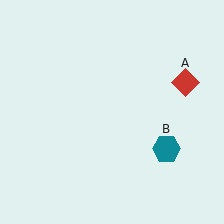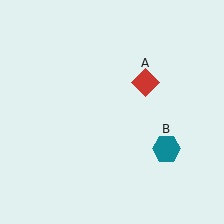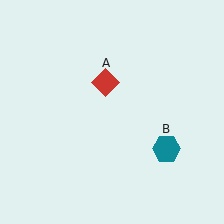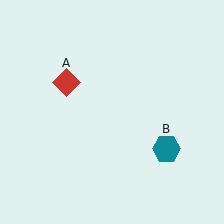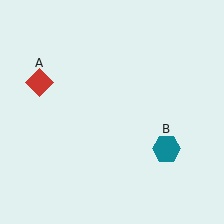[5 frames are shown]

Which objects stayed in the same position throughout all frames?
Teal hexagon (object B) remained stationary.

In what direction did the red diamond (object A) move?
The red diamond (object A) moved left.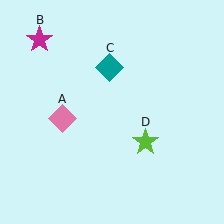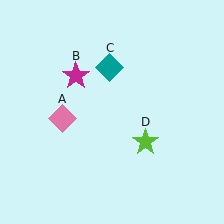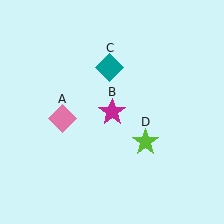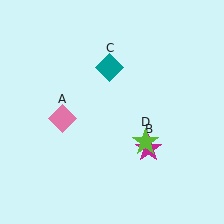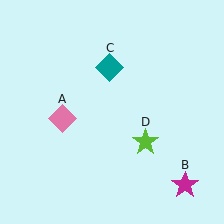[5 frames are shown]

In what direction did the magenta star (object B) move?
The magenta star (object B) moved down and to the right.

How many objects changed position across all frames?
1 object changed position: magenta star (object B).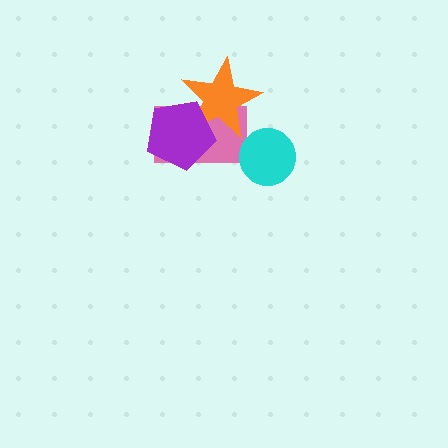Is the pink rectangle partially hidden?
Yes, it is partially covered by another shape.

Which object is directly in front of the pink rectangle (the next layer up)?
The orange star is directly in front of the pink rectangle.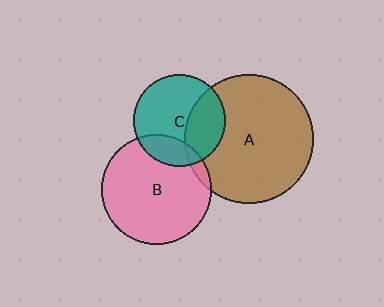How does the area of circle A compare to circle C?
Approximately 2.0 times.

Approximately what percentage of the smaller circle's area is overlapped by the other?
Approximately 35%.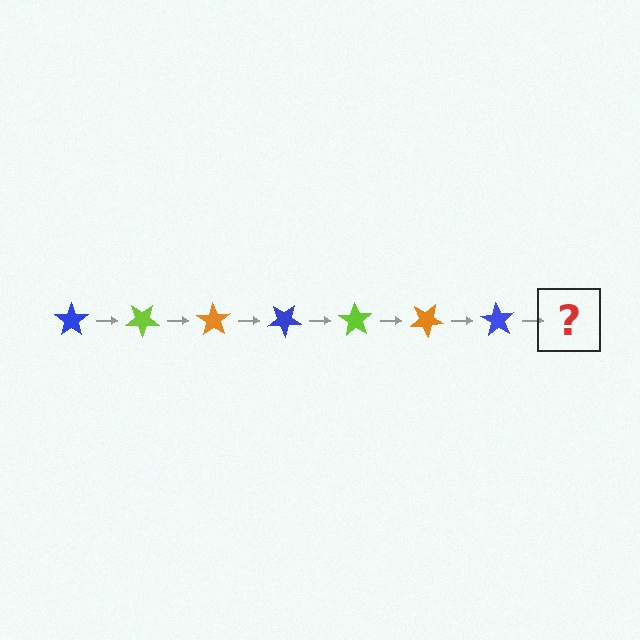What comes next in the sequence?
The next element should be a lime star, rotated 245 degrees from the start.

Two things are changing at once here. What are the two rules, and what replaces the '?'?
The two rules are that it rotates 35 degrees each step and the color cycles through blue, lime, and orange. The '?' should be a lime star, rotated 245 degrees from the start.